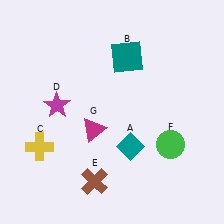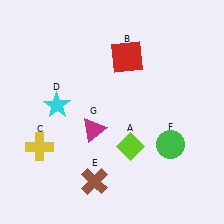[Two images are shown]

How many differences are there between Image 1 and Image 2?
There are 3 differences between the two images.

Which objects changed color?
A changed from teal to lime. B changed from teal to red. D changed from magenta to cyan.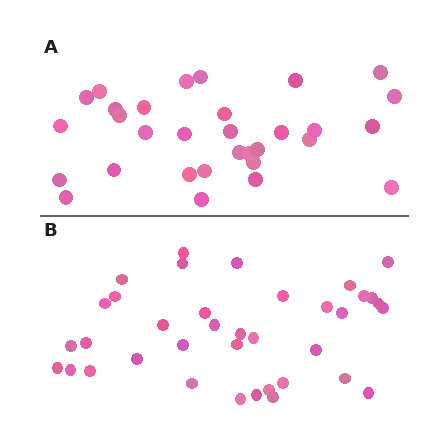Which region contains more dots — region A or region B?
Region B (the bottom region) has more dots.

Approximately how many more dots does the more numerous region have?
Region B has about 6 more dots than region A.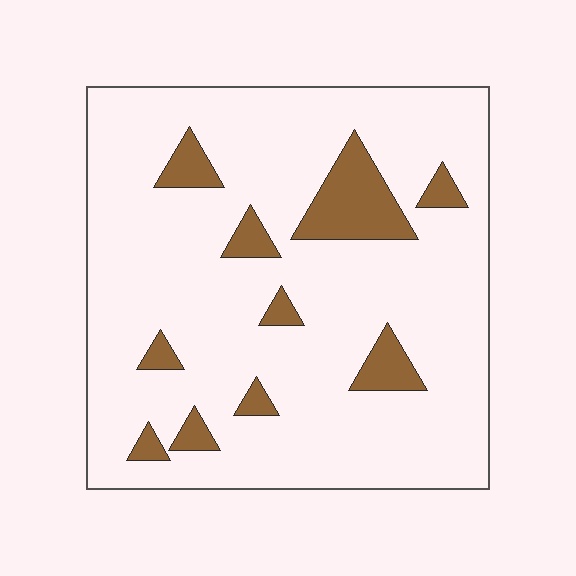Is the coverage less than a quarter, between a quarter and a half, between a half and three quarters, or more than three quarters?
Less than a quarter.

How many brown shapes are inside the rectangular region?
10.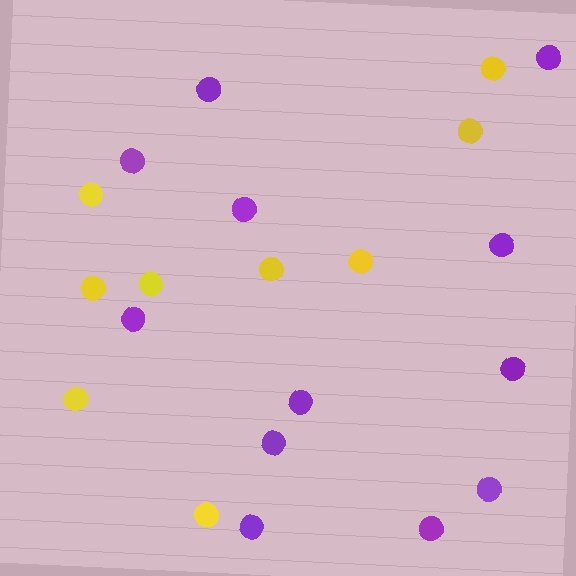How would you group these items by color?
There are 2 groups: one group of yellow circles (9) and one group of purple circles (12).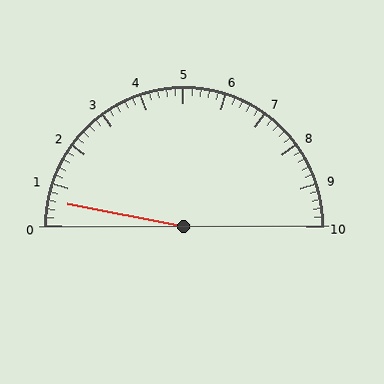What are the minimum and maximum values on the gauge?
The gauge ranges from 0 to 10.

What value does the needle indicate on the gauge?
The needle indicates approximately 0.6.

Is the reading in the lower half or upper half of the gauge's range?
The reading is in the lower half of the range (0 to 10).